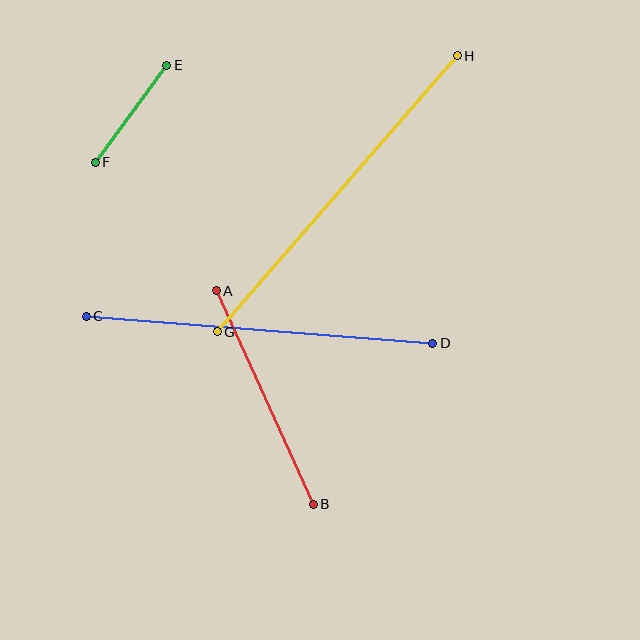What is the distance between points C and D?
The distance is approximately 348 pixels.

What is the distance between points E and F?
The distance is approximately 121 pixels.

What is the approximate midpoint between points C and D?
The midpoint is at approximately (260, 330) pixels.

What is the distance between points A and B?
The distance is approximately 235 pixels.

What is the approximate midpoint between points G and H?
The midpoint is at approximately (337, 194) pixels.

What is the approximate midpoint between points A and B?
The midpoint is at approximately (265, 398) pixels.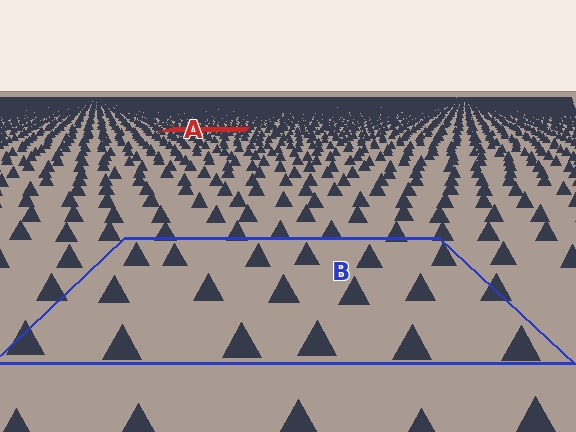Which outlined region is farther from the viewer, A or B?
Region A is farther from the viewer — the texture elements inside it appear smaller and more densely packed.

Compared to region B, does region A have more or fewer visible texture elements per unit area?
Region A has more texture elements per unit area — they are packed more densely because it is farther away.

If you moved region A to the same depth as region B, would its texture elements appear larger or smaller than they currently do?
They would appear larger. At a closer depth, the same texture elements are projected at a bigger on-screen size.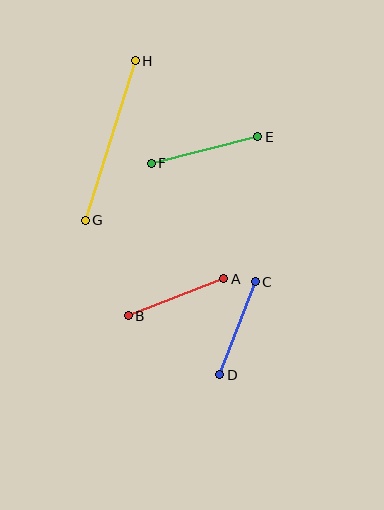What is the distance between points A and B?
The distance is approximately 103 pixels.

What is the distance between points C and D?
The distance is approximately 100 pixels.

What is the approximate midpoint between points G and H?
The midpoint is at approximately (110, 141) pixels.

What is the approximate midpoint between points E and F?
The midpoint is at approximately (204, 150) pixels.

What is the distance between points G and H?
The distance is approximately 167 pixels.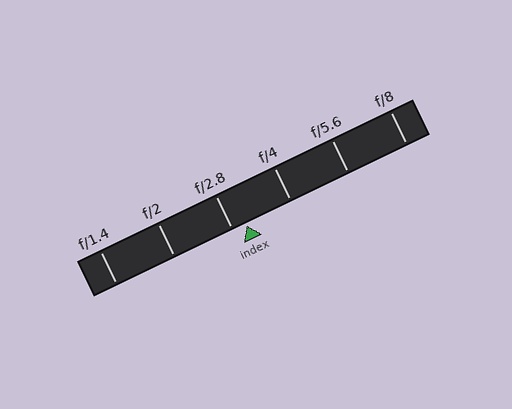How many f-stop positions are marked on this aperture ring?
There are 6 f-stop positions marked.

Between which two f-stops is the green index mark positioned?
The index mark is between f/2.8 and f/4.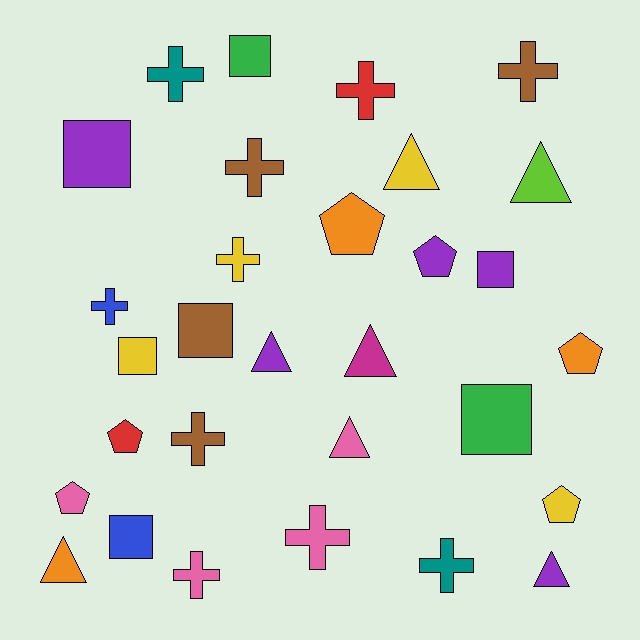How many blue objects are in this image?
There are 2 blue objects.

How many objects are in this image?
There are 30 objects.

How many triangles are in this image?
There are 7 triangles.